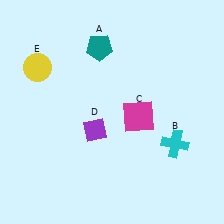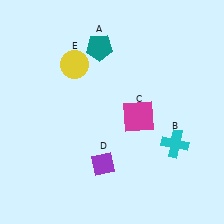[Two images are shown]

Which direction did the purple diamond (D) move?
The purple diamond (D) moved down.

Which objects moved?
The objects that moved are: the purple diamond (D), the yellow circle (E).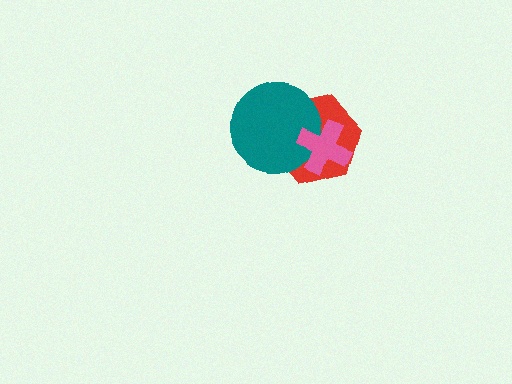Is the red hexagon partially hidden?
Yes, it is partially covered by another shape.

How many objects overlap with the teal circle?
2 objects overlap with the teal circle.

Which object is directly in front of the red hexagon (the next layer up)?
The teal circle is directly in front of the red hexagon.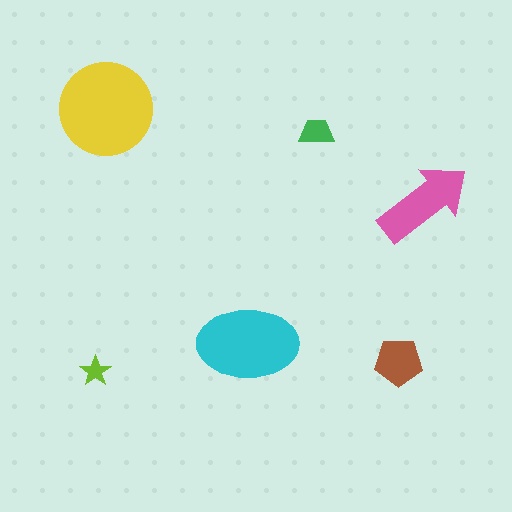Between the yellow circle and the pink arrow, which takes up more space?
The yellow circle.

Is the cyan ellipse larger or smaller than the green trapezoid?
Larger.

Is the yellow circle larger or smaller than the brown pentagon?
Larger.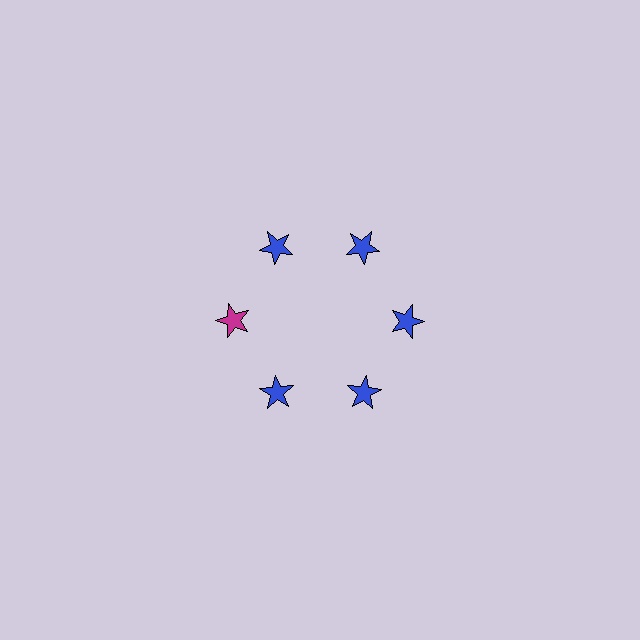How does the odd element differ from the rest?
It has a different color: magenta instead of blue.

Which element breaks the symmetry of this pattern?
The magenta star at roughly the 9 o'clock position breaks the symmetry. All other shapes are blue stars.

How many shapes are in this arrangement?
There are 6 shapes arranged in a ring pattern.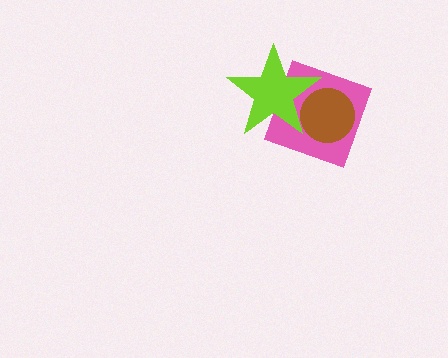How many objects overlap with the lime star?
2 objects overlap with the lime star.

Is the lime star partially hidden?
No, no other shape covers it.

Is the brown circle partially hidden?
Yes, it is partially covered by another shape.